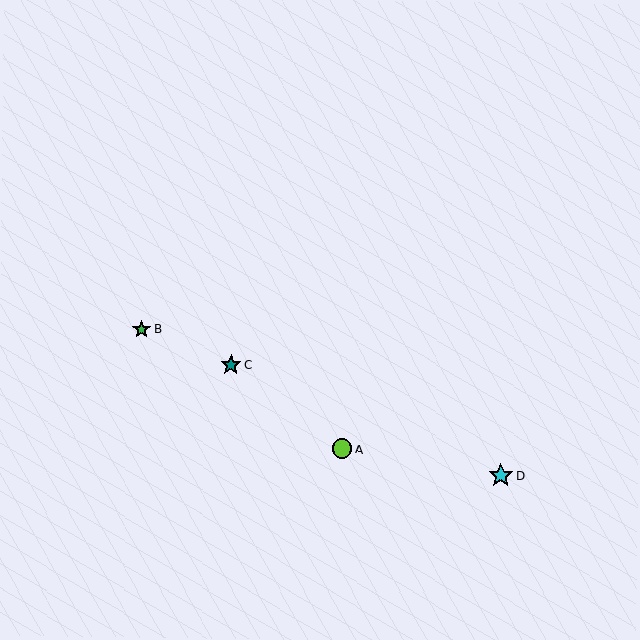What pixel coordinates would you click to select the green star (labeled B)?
Click at (141, 329) to select the green star B.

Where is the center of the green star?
The center of the green star is at (141, 329).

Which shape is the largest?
The cyan star (labeled D) is the largest.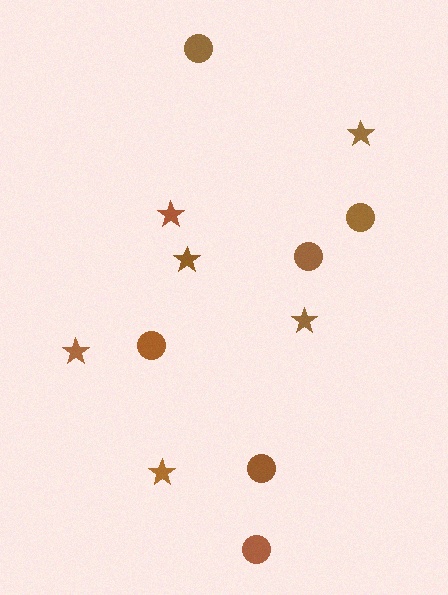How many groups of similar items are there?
There are 2 groups: one group of circles (6) and one group of stars (6).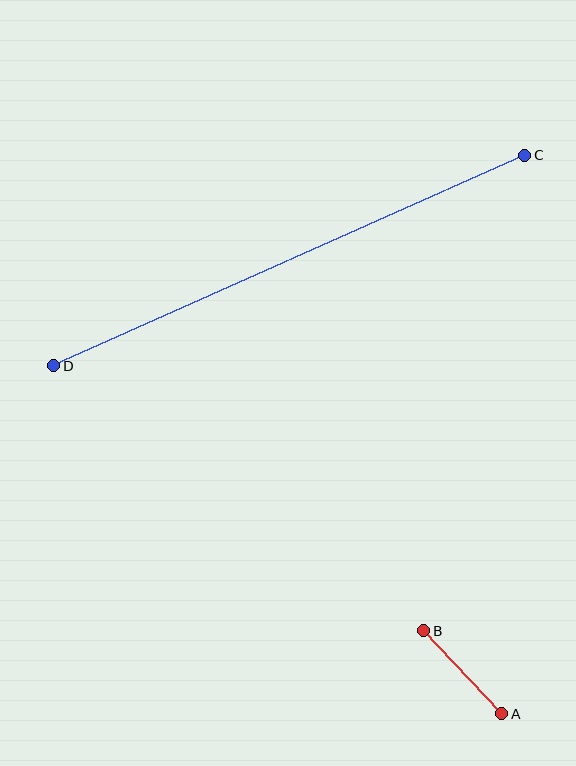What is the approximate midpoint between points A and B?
The midpoint is at approximately (463, 672) pixels.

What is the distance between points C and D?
The distance is approximately 516 pixels.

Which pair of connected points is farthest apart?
Points C and D are farthest apart.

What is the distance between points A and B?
The distance is approximately 114 pixels.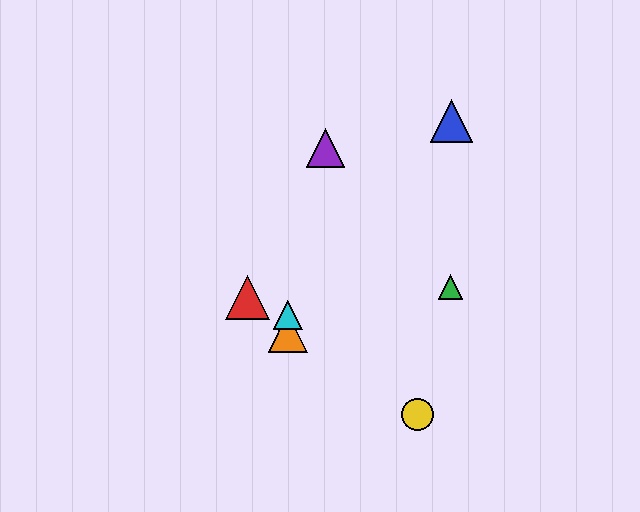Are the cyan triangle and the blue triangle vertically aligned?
No, the cyan triangle is at x≈288 and the blue triangle is at x≈452.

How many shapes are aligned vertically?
2 shapes (the orange triangle, the cyan triangle) are aligned vertically.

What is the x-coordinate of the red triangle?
The red triangle is at x≈247.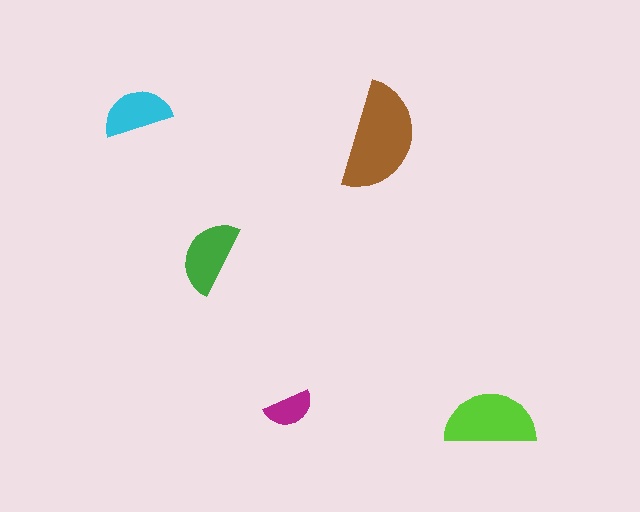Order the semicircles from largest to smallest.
the brown one, the lime one, the green one, the cyan one, the magenta one.